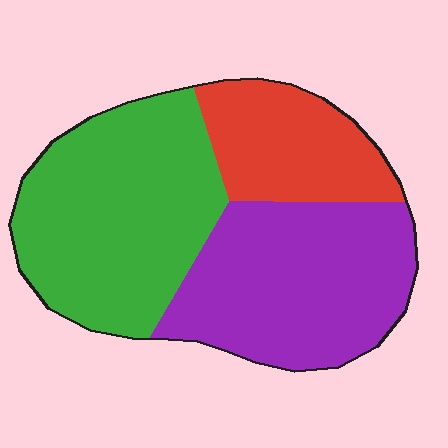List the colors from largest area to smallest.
From largest to smallest: green, purple, red.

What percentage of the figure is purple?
Purple covers around 40% of the figure.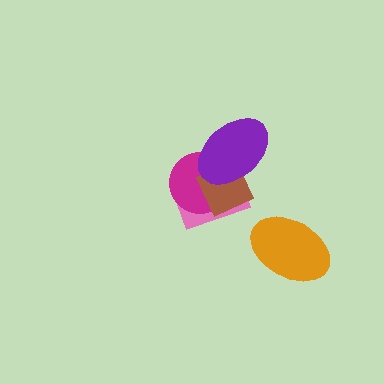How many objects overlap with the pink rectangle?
3 objects overlap with the pink rectangle.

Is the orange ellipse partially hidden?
No, no other shape covers it.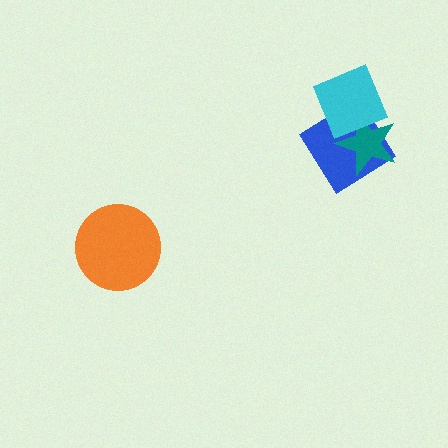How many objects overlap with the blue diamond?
2 objects overlap with the blue diamond.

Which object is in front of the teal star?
The cyan diamond is in front of the teal star.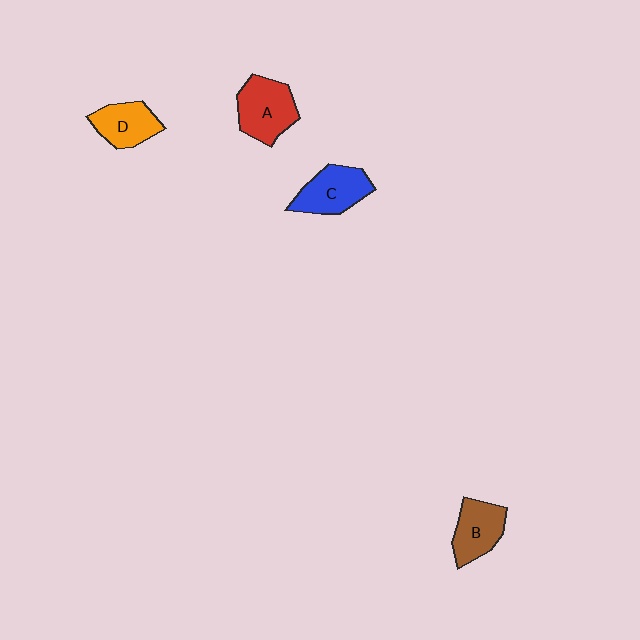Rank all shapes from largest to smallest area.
From largest to smallest: A (red), C (blue), B (brown), D (orange).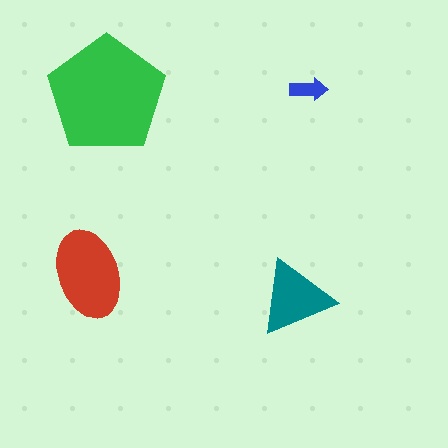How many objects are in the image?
There are 4 objects in the image.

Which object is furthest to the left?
The red ellipse is leftmost.